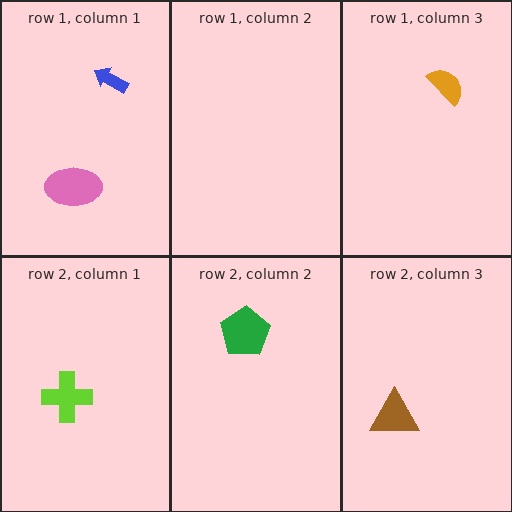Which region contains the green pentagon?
The row 2, column 2 region.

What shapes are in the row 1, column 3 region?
The orange semicircle.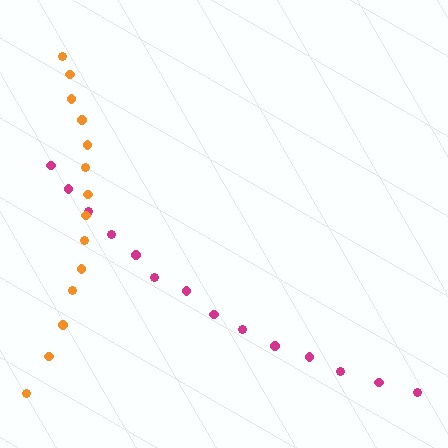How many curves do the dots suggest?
There are 2 distinct paths.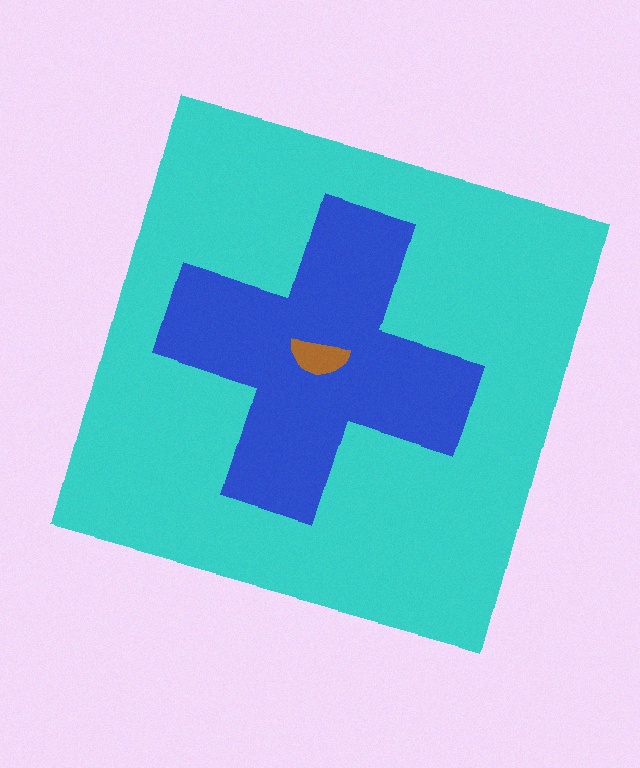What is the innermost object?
The brown semicircle.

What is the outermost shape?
The cyan square.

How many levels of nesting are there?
3.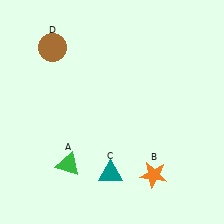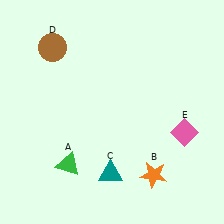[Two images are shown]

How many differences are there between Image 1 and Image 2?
There is 1 difference between the two images.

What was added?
A pink diamond (E) was added in Image 2.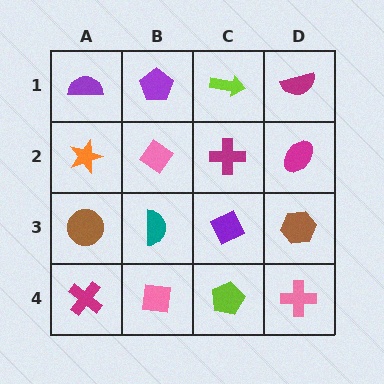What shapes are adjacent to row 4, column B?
A teal semicircle (row 3, column B), a magenta cross (row 4, column A), a lime pentagon (row 4, column C).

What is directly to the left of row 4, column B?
A magenta cross.